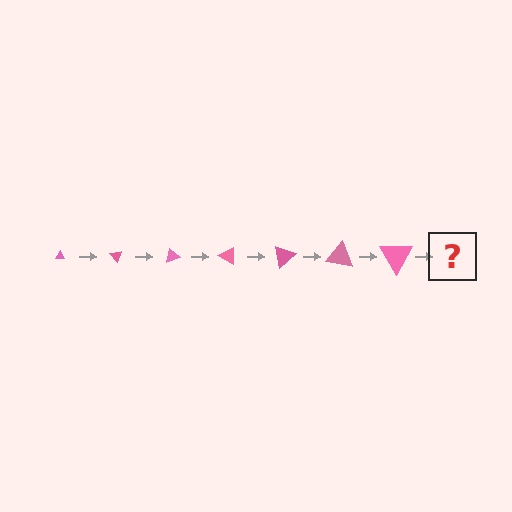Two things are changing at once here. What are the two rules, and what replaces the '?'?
The two rules are that the triangle grows larger each step and it rotates 50 degrees each step. The '?' should be a triangle, larger than the previous one and rotated 350 degrees from the start.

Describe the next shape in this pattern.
It should be a triangle, larger than the previous one and rotated 350 degrees from the start.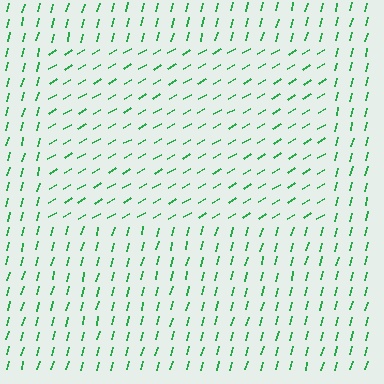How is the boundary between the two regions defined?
The boundary is defined purely by a change in line orientation (approximately 45 degrees difference). All lines are the same color and thickness.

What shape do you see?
I see a rectangle.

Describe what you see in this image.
The image is filled with small green line segments. A rectangle region in the image has lines oriented differently from the surrounding lines, creating a visible texture boundary.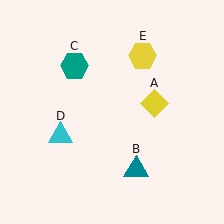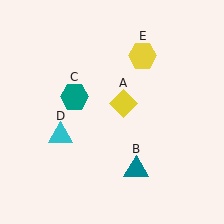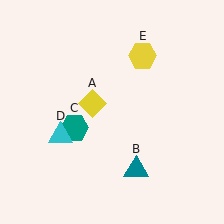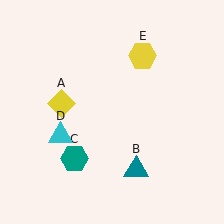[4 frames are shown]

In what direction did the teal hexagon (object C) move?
The teal hexagon (object C) moved down.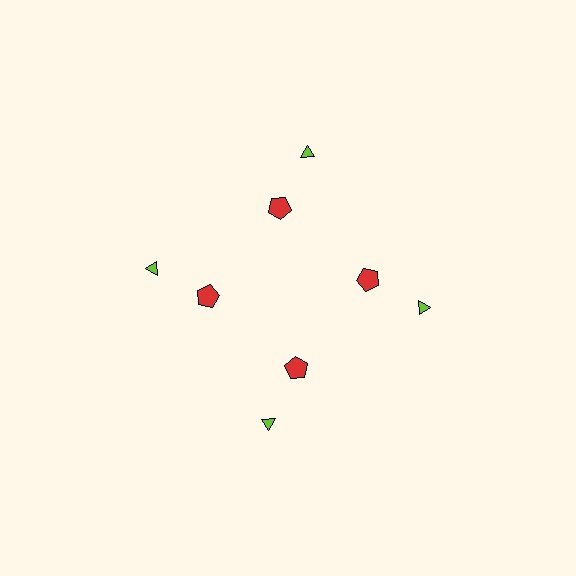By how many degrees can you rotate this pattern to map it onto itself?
The pattern maps onto itself every 90 degrees of rotation.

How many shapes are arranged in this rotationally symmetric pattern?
There are 8 shapes, arranged in 4 groups of 2.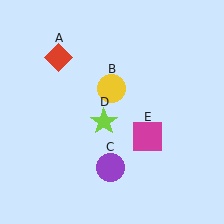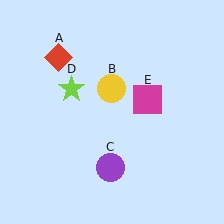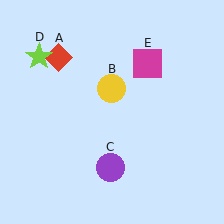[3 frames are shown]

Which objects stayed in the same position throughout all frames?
Red diamond (object A) and yellow circle (object B) and purple circle (object C) remained stationary.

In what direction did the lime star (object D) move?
The lime star (object D) moved up and to the left.